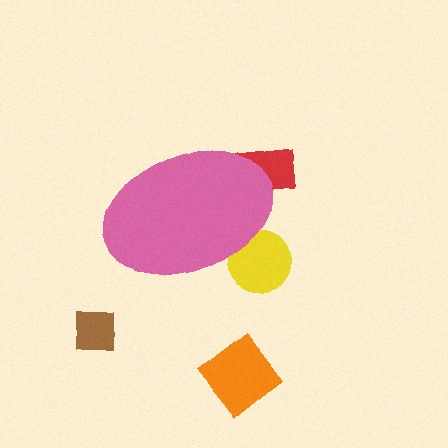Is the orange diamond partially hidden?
No, the orange diamond is fully visible.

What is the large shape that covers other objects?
A pink ellipse.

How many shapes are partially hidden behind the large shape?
2 shapes are partially hidden.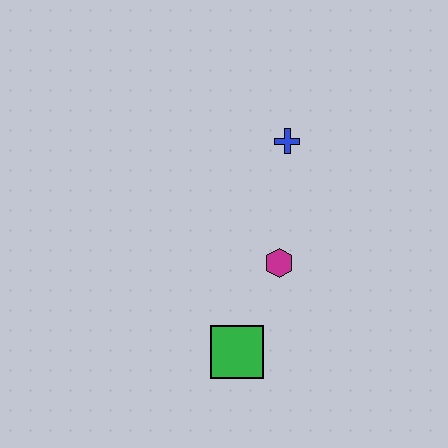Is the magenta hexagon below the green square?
No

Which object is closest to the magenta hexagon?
The green square is closest to the magenta hexagon.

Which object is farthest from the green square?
The blue cross is farthest from the green square.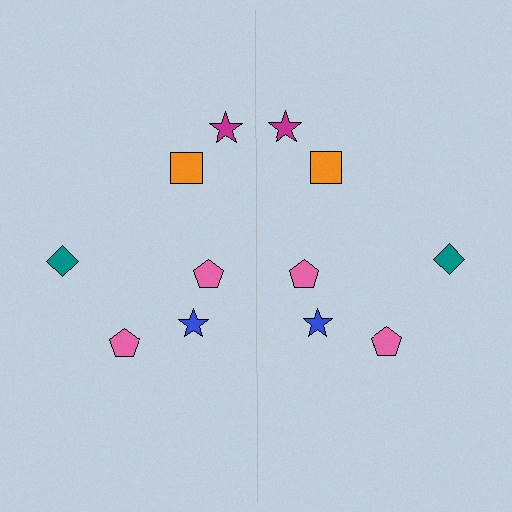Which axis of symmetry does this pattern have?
The pattern has a vertical axis of symmetry running through the center of the image.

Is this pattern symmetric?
Yes, this pattern has bilateral (reflection) symmetry.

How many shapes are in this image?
There are 12 shapes in this image.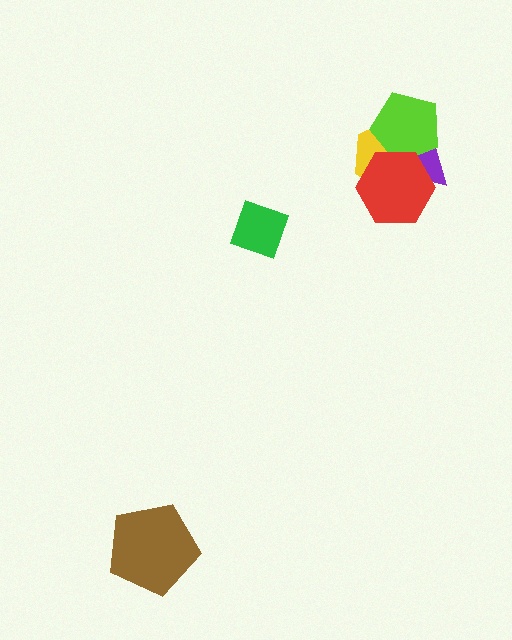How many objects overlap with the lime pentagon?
3 objects overlap with the lime pentagon.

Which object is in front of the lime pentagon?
The red hexagon is in front of the lime pentagon.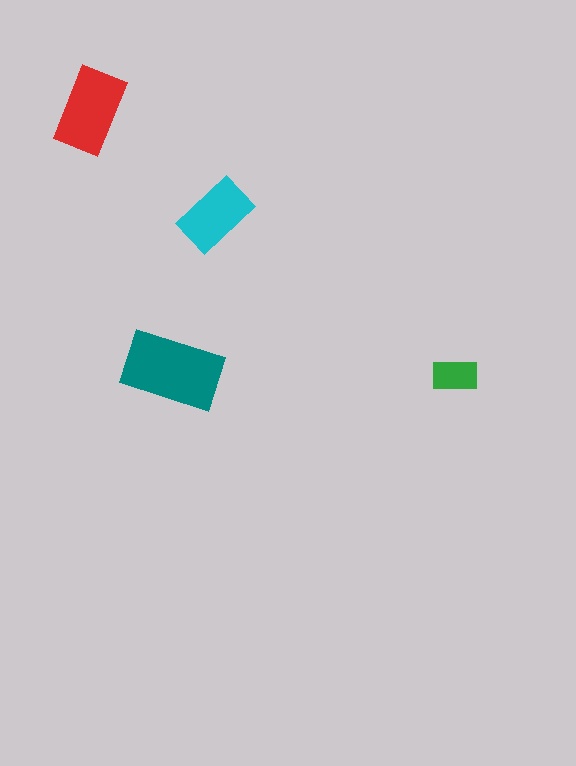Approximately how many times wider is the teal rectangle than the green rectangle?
About 2 times wider.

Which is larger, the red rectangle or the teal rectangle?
The teal one.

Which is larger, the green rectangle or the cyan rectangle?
The cyan one.